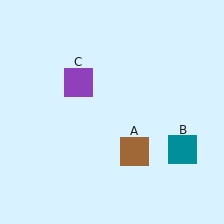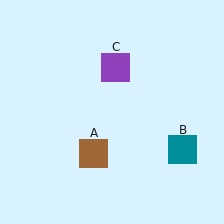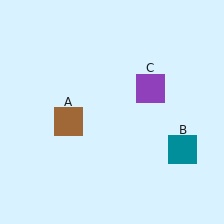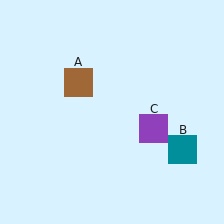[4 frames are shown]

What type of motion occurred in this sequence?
The brown square (object A), purple square (object C) rotated clockwise around the center of the scene.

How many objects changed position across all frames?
2 objects changed position: brown square (object A), purple square (object C).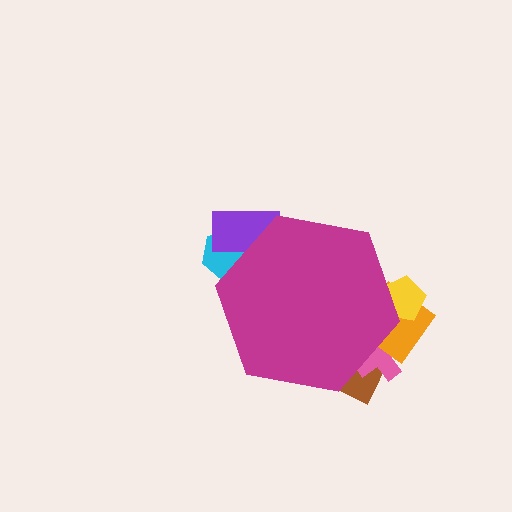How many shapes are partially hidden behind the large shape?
6 shapes are partially hidden.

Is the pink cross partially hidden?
Yes, the pink cross is partially hidden behind the magenta hexagon.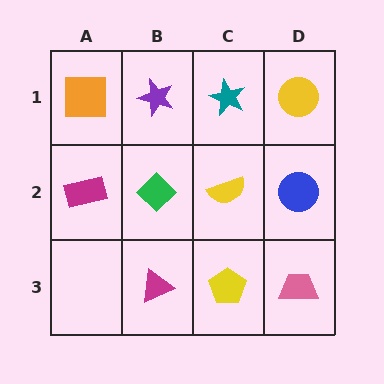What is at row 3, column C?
A yellow pentagon.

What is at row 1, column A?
An orange square.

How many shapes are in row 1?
4 shapes.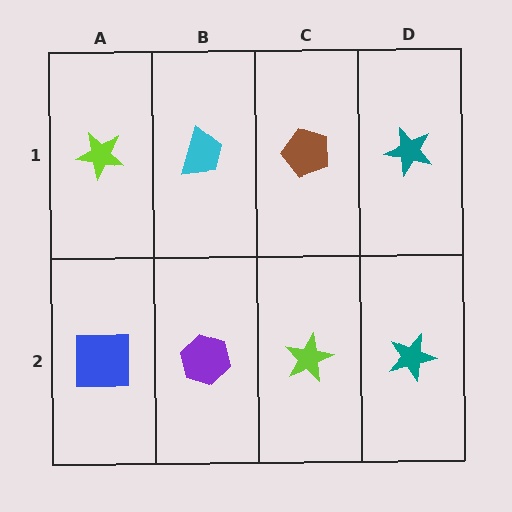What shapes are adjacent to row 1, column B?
A purple hexagon (row 2, column B), a lime star (row 1, column A), a brown pentagon (row 1, column C).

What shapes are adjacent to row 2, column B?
A cyan trapezoid (row 1, column B), a blue square (row 2, column A), a lime star (row 2, column C).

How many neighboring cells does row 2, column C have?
3.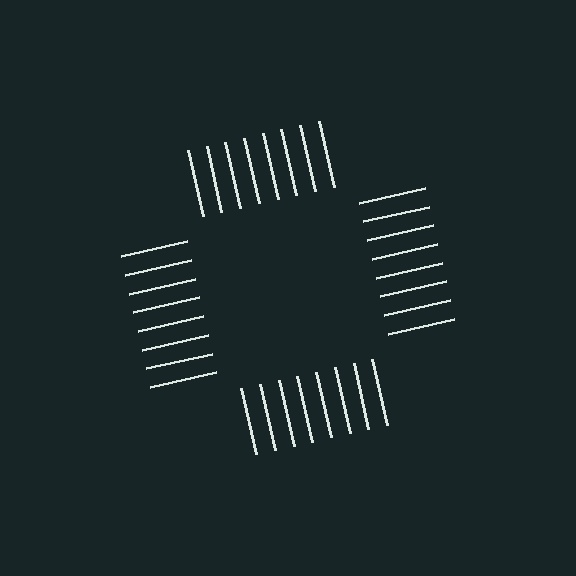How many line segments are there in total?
32 — 8 along each of the 4 edges.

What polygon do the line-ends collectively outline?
An illusory square — the line segments terminate on its edges but no continuous stroke is drawn.